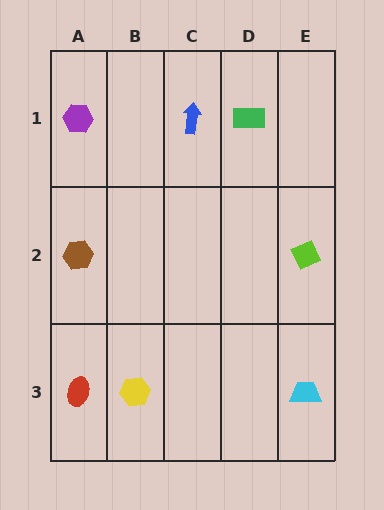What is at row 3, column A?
A red ellipse.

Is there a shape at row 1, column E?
No, that cell is empty.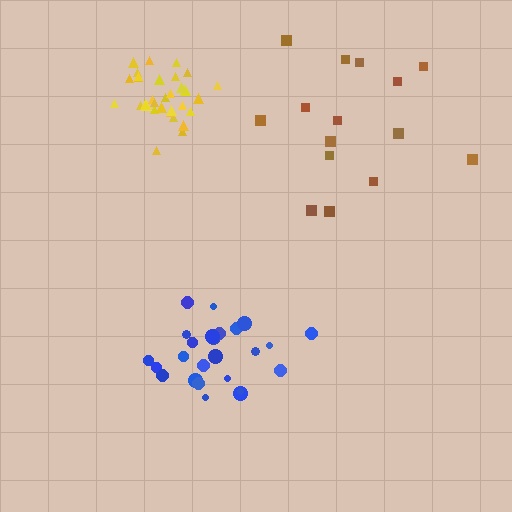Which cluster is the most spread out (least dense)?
Brown.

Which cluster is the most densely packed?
Yellow.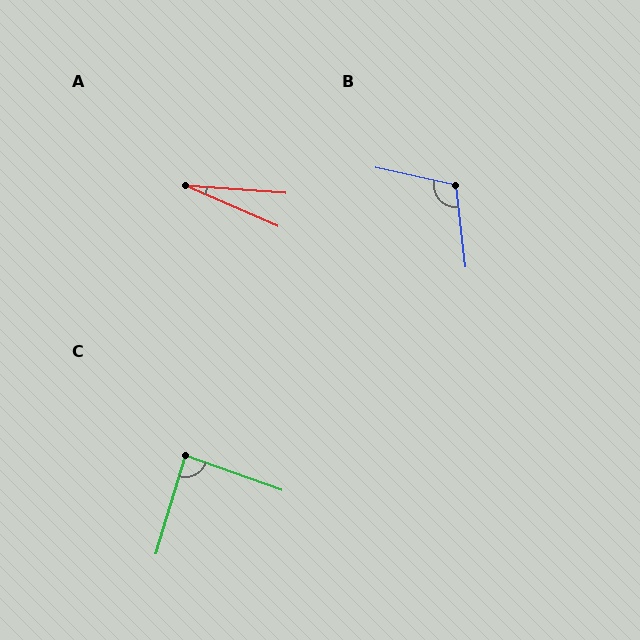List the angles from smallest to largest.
A (19°), C (87°), B (109°).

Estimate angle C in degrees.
Approximately 87 degrees.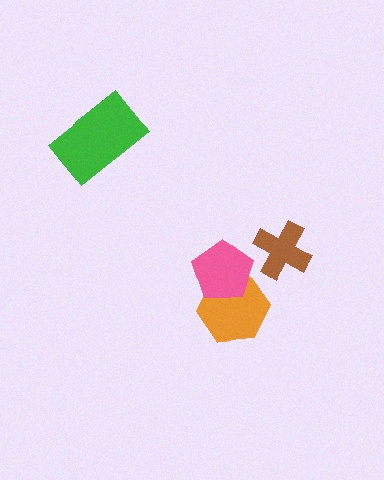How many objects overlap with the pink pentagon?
1 object overlaps with the pink pentagon.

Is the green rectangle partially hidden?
No, no other shape covers it.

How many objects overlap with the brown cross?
0 objects overlap with the brown cross.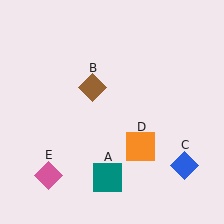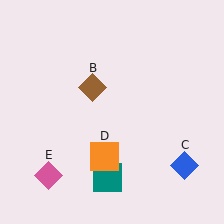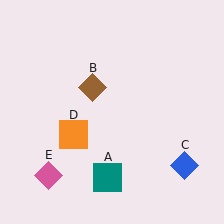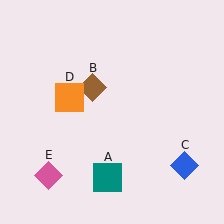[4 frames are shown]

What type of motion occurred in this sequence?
The orange square (object D) rotated clockwise around the center of the scene.